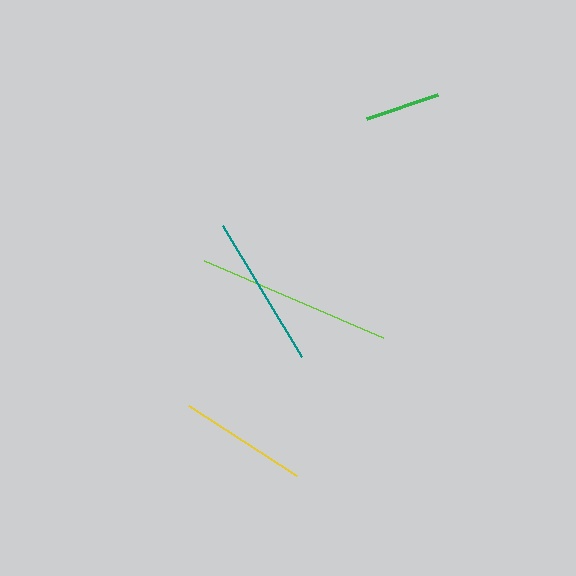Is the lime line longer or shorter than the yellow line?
The lime line is longer than the yellow line.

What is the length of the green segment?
The green segment is approximately 75 pixels long.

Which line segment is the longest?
The lime line is the longest at approximately 195 pixels.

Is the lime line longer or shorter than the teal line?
The lime line is longer than the teal line.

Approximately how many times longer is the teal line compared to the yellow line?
The teal line is approximately 1.2 times the length of the yellow line.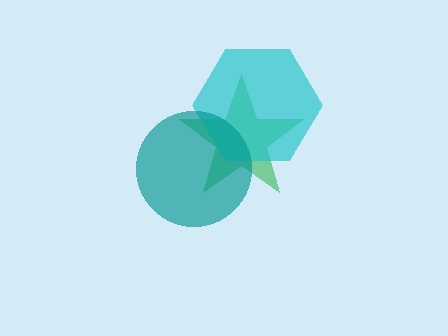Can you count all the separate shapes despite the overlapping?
Yes, there are 3 separate shapes.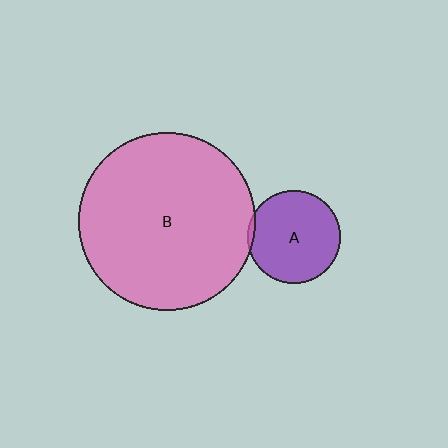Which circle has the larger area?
Circle B (pink).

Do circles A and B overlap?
Yes.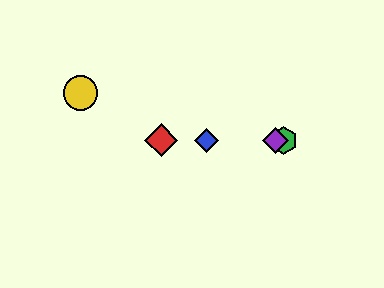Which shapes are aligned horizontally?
The red diamond, the blue diamond, the green hexagon, the purple diamond are aligned horizontally.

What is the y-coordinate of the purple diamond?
The purple diamond is at y≈140.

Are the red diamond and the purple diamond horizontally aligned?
Yes, both are at y≈140.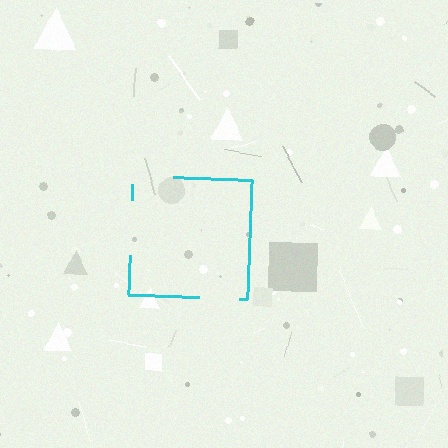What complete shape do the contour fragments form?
The contour fragments form a square.